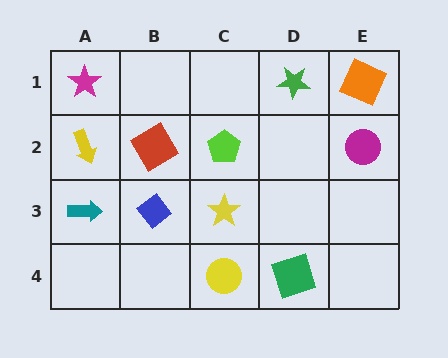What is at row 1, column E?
An orange square.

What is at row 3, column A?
A teal arrow.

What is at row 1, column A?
A magenta star.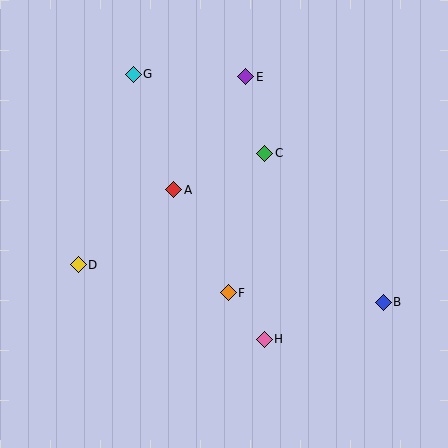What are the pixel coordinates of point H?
Point H is at (264, 339).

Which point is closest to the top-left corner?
Point G is closest to the top-left corner.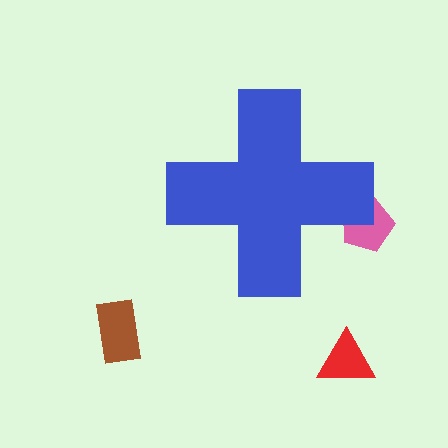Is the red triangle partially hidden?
No, the red triangle is fully visible.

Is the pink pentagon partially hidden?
Yes, the pink pentagon is partially hidden behind the blue cross.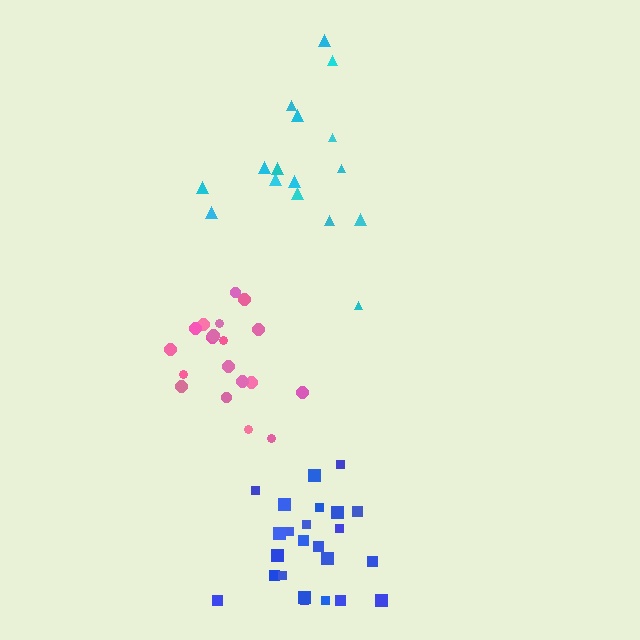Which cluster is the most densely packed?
Pink.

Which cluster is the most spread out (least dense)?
Cyan.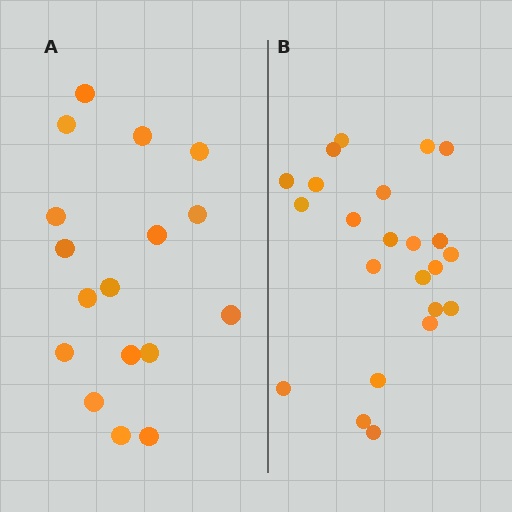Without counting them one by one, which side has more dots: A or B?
Region B (the right region) has more dots.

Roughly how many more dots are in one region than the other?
Region B has about 6 more dots than region A.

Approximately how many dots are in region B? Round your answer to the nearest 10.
About 20 dots. (The exact count is 23, which rounds to 20.)